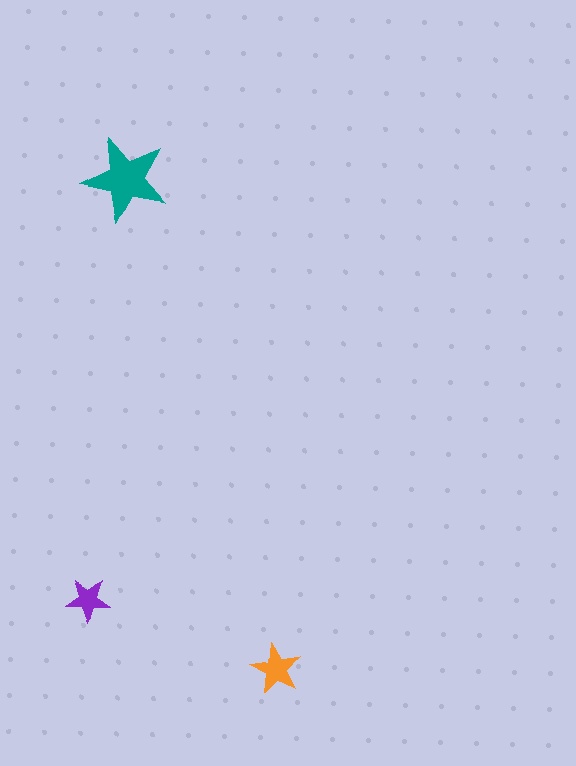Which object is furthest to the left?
The purple star is leftmost.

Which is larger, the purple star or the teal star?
The teal one.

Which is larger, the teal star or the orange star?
The teal one.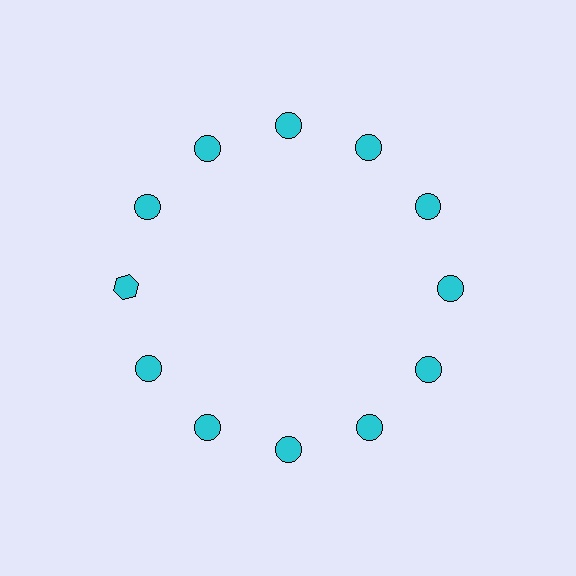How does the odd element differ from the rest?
It has a different shape: hexagon instead of circle.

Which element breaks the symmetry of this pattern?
The cyan hexagon at roughly the 9 o'clock position breaks the symmetry. All other shapes are cyan circles.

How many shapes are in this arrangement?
There are 12 shapes arranged in a ring pattern.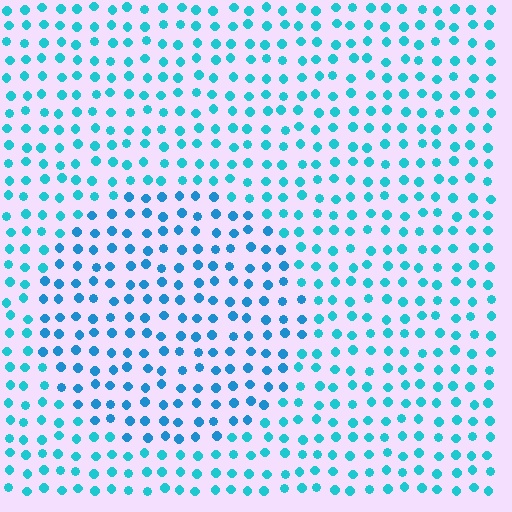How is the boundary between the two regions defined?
The boundary is defined purely by a slight shift in hue (about 20 degrees). Spacing, size, and orientation are identical on both sides.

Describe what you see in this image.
The image is filled with small cyan elements in a uniform arrangement. A circle-shaped region is visible where the elements are tinted to a slightly different hue, forming a subtle color boundary.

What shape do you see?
I see a circle.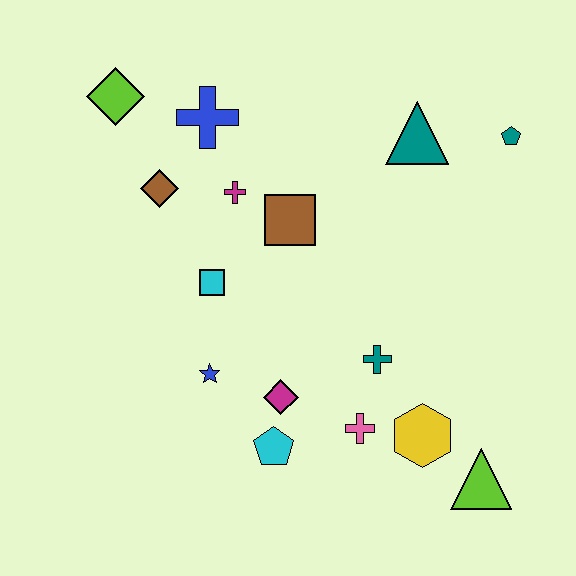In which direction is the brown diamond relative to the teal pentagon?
The brown diamond is to the left of the teal pentagon.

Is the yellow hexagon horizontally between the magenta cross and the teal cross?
No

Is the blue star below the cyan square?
Yes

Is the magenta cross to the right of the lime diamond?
Yes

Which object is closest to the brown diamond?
The magenta cross is closest to the brown diamond.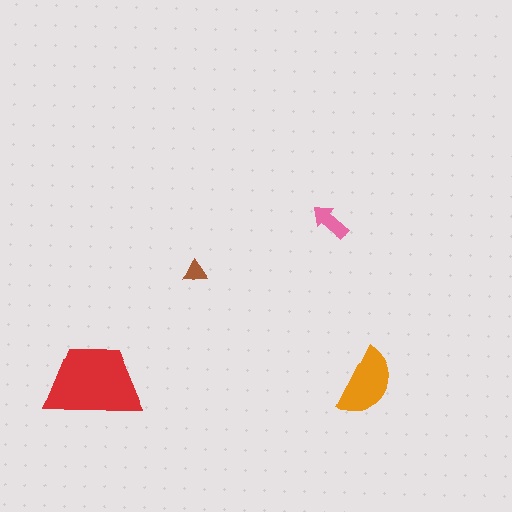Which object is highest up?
The pink arrow is topmost.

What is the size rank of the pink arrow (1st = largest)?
3rd.